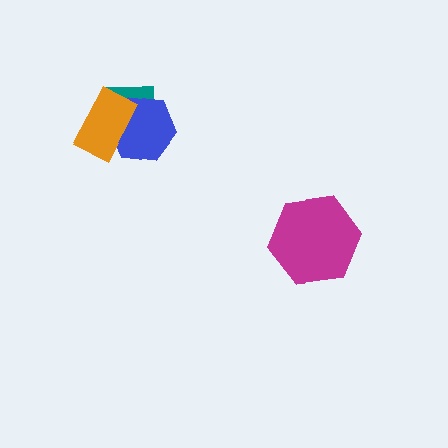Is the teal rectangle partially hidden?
Yes, it is partially covered by another shape.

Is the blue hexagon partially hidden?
Yes, it is partially covered by another shape.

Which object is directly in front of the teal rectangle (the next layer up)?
The blue hexagon is directly in front of the teal rectangle.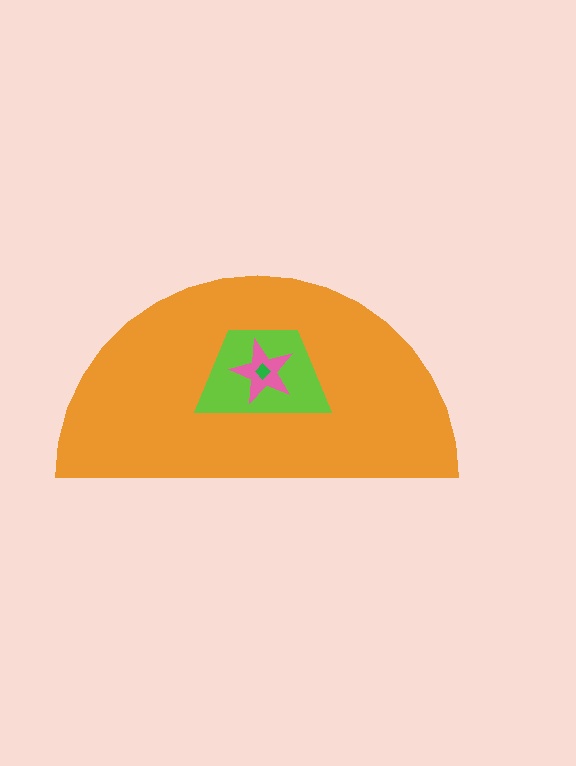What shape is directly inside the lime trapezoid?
The pink star.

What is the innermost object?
The green diamond.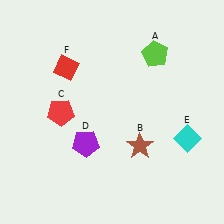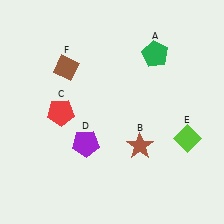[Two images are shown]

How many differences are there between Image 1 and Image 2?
There are 3 differences between the two images.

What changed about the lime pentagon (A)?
In Image 1, A is lime. In Image 2, it changed to green.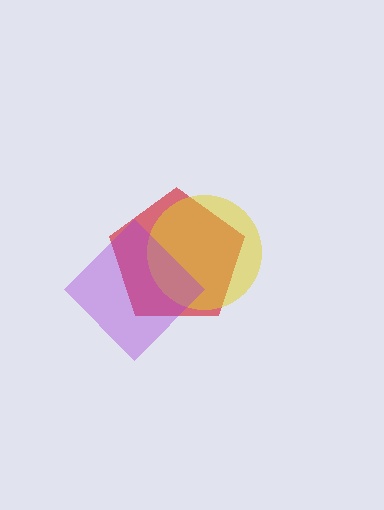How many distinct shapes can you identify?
There are 3 distinct shapes: a red pentagon, a yellow circle, a purple diamond.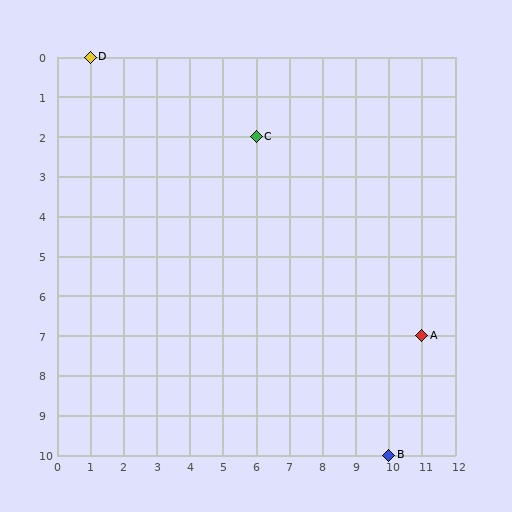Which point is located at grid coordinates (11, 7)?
Point A is at (11, 7).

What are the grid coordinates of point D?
Point D is at grid coordinates (1, 0).